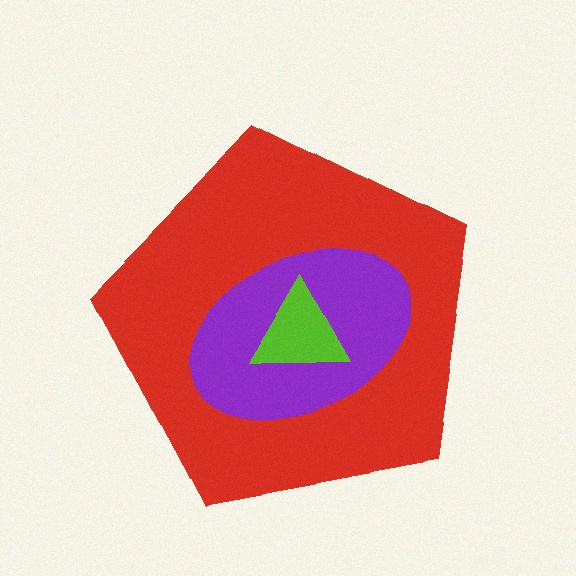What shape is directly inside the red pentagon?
The purple ellipse.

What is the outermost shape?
The red pentagon.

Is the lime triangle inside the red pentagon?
Yes.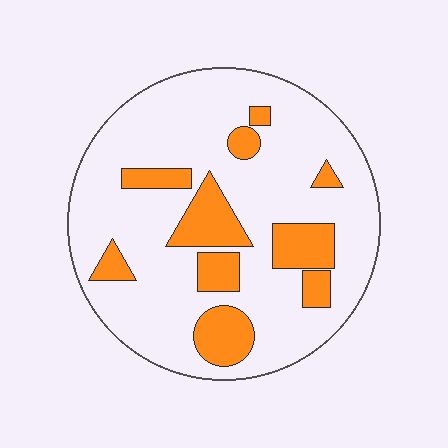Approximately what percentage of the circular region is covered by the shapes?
Approximately 20%.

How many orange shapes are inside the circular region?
10.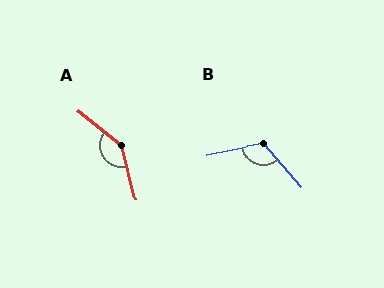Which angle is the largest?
A, at approximately 143 degrees.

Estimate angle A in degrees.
Approximately 143 degrees.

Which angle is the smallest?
B, at approximately 119 degrees.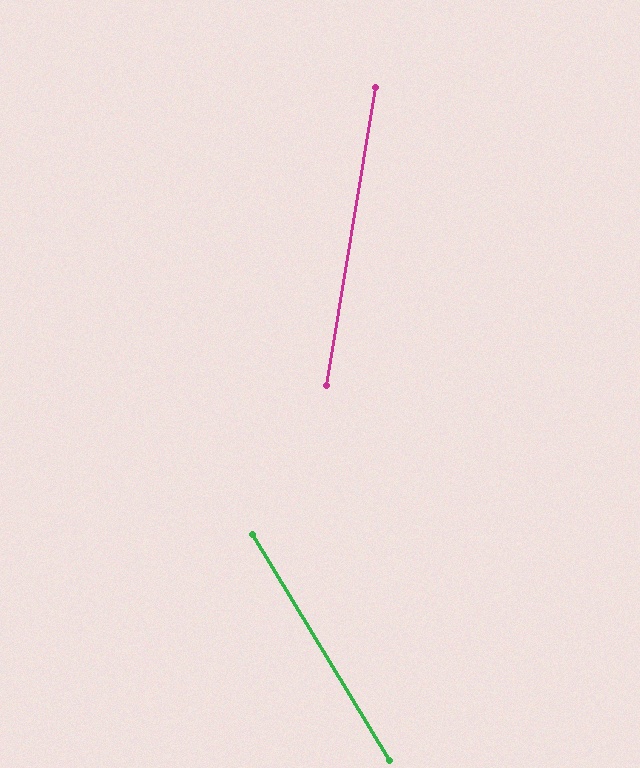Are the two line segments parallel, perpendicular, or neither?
Neither parallel nor perpendicular — they differ by about 41°.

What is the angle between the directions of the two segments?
Approximately 41 degrees.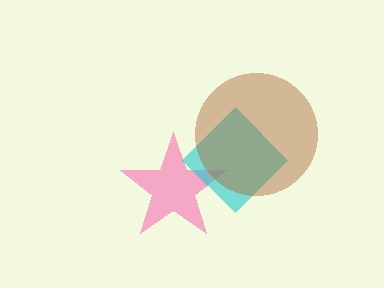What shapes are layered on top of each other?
The layered shapes are: a pink star, a cyan diamond, a brown circle.